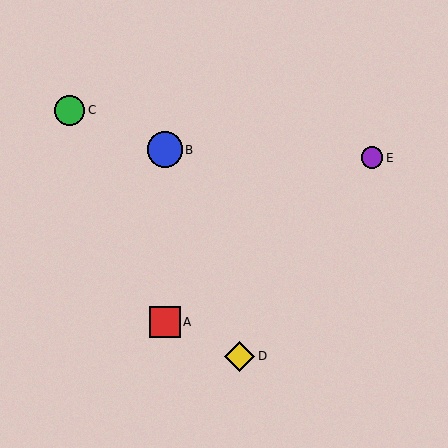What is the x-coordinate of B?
Object B is at x≈165.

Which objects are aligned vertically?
Objects A, B are aligned vertically.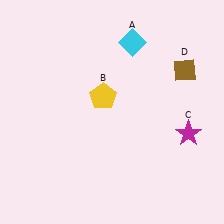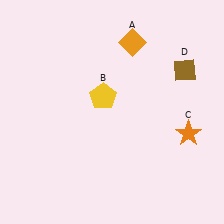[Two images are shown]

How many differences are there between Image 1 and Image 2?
There are 2 differences between the two images.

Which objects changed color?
A changed from cyan to orange. C changed from magenta to orange.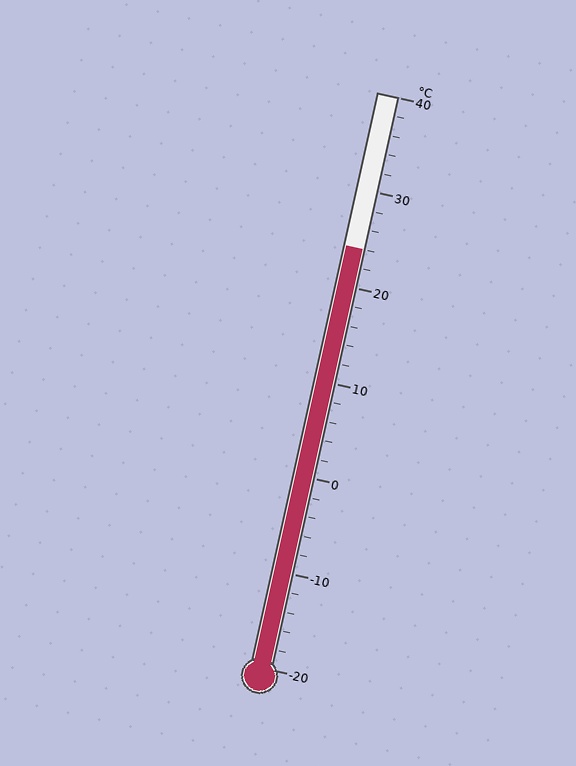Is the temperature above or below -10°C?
The temperature is above -10°C.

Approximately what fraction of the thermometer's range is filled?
The thermometer is filled to approximately 75% of its range.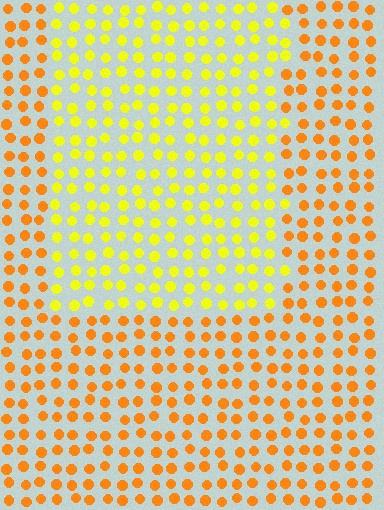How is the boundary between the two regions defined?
The boundary is defined purely by a slight shift in hue (about 35 degrees). Spacing, size, and orientation are identical on both sides.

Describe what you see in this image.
The image is filled with small orange elements in a uniform arrangement. A rectangle-shaped region is visible where the elements are tinted to a slightly different hue, forming a subtle color boundary.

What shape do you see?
I see a rectangle.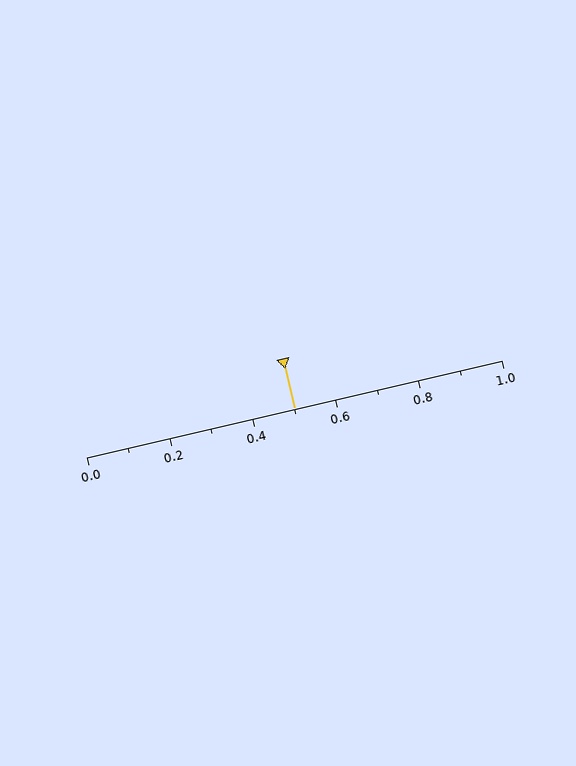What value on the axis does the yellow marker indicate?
The marker indicates approximately 0.5.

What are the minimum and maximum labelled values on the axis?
The axis runs from 0.0 to 1.0.